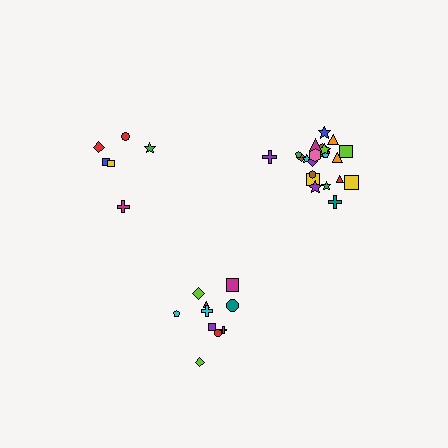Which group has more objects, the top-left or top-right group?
The top-right group.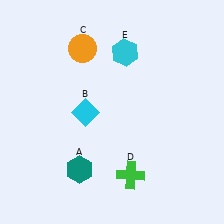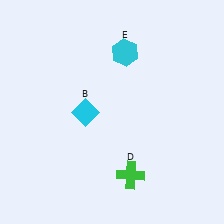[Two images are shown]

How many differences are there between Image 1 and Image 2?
There are 2 differences between the two images.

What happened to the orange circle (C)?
The orange circle (C) was removed in Image 2. It was in the top-left area of Image 1.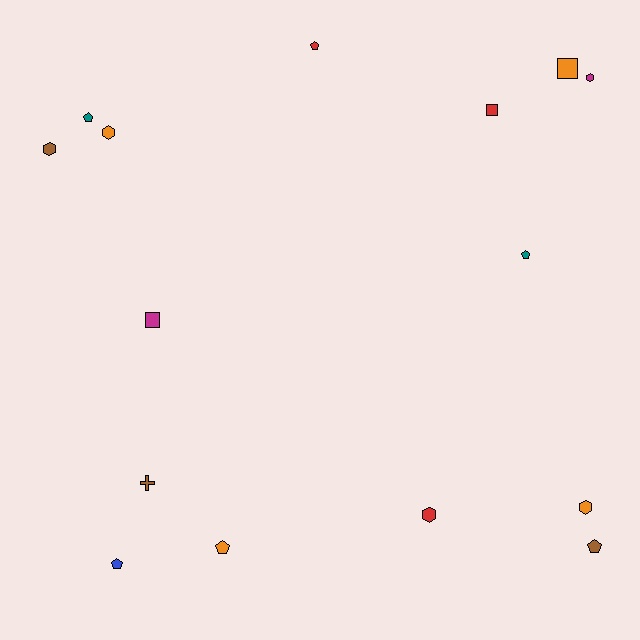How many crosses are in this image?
There is 1 cross.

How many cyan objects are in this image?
There are no cyan objects.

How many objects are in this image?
There are 15 objects.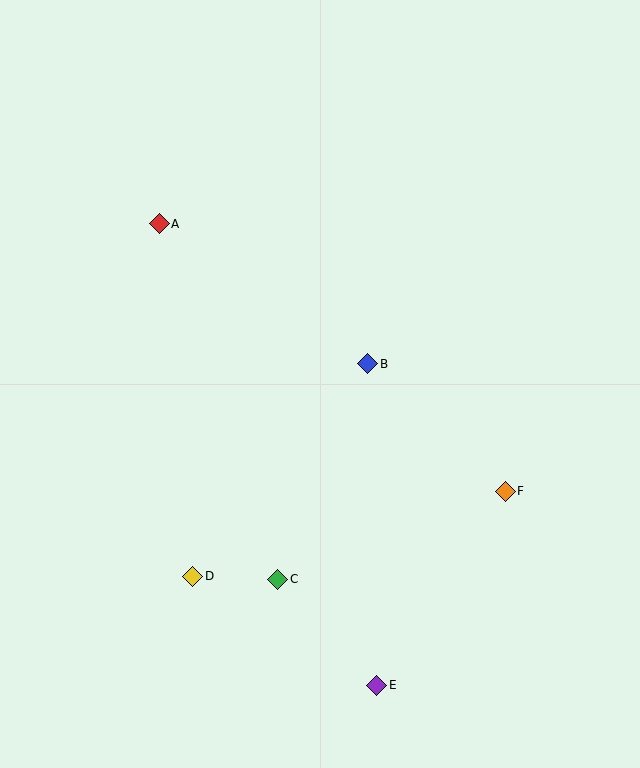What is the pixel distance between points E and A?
The distance between E and A is 511 pixels.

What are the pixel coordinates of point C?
Point C is at (278, 579).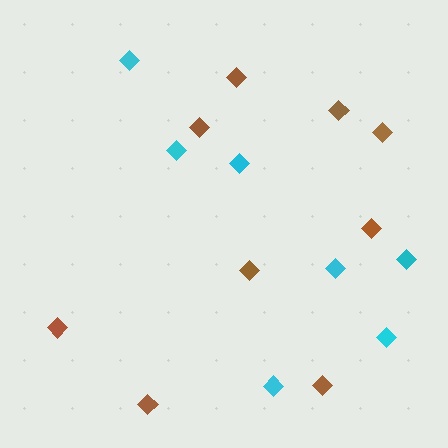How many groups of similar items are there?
There are 2 groups: one group of brown diamonds (9) and one group of cyan diamonds (7).